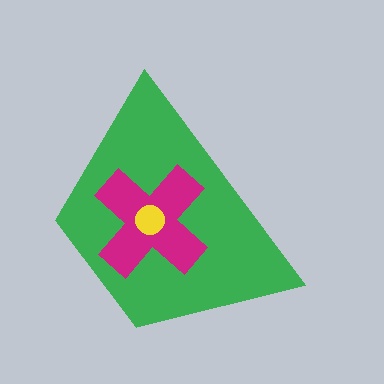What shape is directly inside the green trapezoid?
The magenta cross.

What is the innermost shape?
The yellow circle.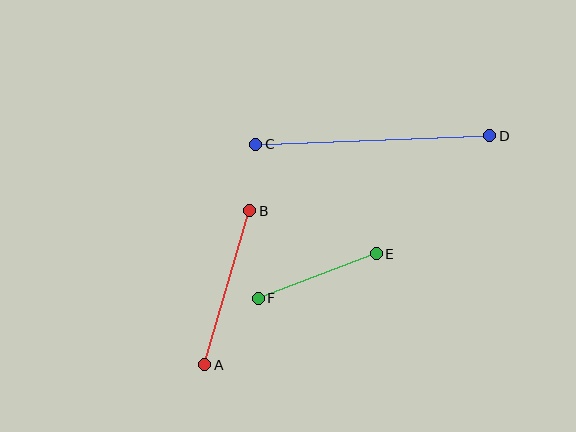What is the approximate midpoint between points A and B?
The midpoint is at approximately (227, 288) pixels.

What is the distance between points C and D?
The distance is approximately 234 pixels.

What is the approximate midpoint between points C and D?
The midpoint is at approximately (373, 140) pixels.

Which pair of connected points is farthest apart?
Points C and D are farthest apart.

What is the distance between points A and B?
The distance is approximately 160 pixels.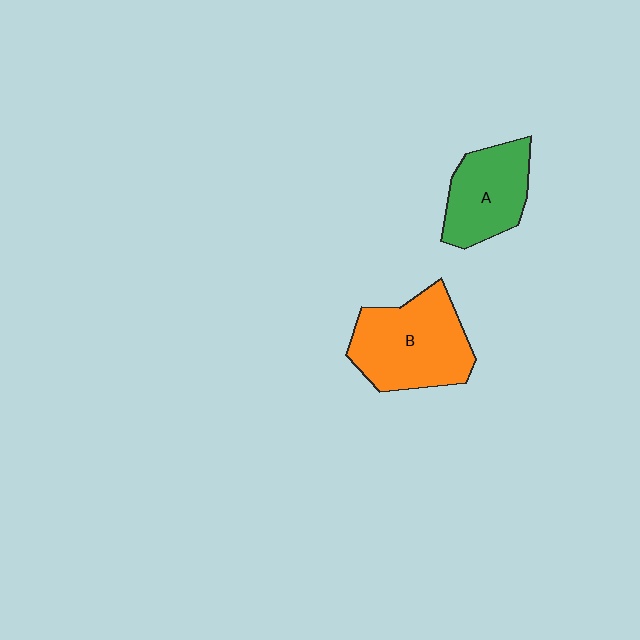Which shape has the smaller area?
Shape A (green).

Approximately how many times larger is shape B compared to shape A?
Approximately 1.4 times.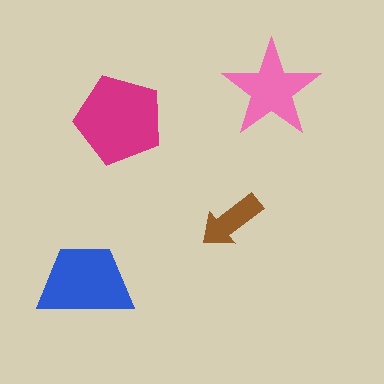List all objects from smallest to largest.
The brown arrow, the pink star, the blue trapezoid, the magenta pentagon.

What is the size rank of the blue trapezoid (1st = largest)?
2nd.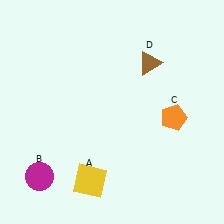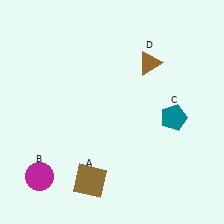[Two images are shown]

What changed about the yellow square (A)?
In Image 1, A is yellow. In Image 2, it changed to brown.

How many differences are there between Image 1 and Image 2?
There are 2 differences between the two images.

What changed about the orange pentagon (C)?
In Image 1, C is orange. In Image 2, it changed to teal.